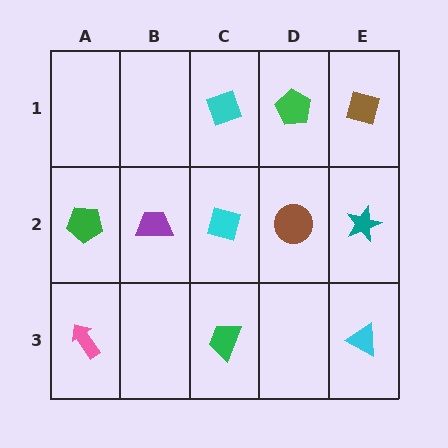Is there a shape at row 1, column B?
No, that cell is empty.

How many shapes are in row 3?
3 shapes.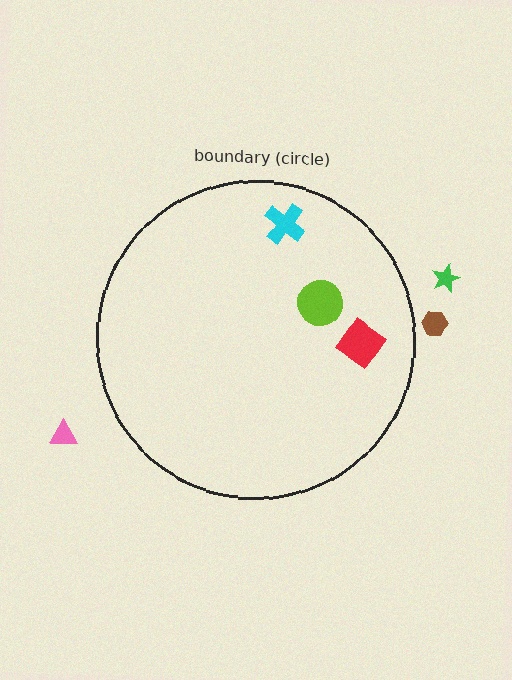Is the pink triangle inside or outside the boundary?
Outside.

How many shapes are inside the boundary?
3 inside, 3 outside.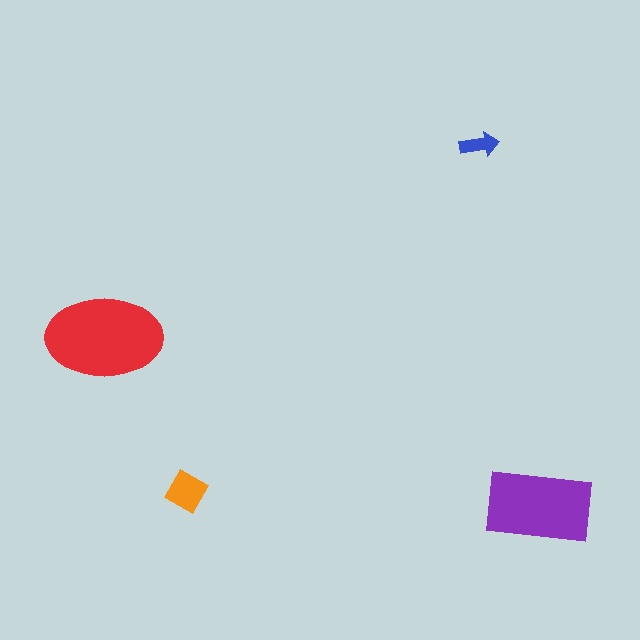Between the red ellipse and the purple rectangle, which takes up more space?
The red ellipse.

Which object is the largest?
The red ellipse.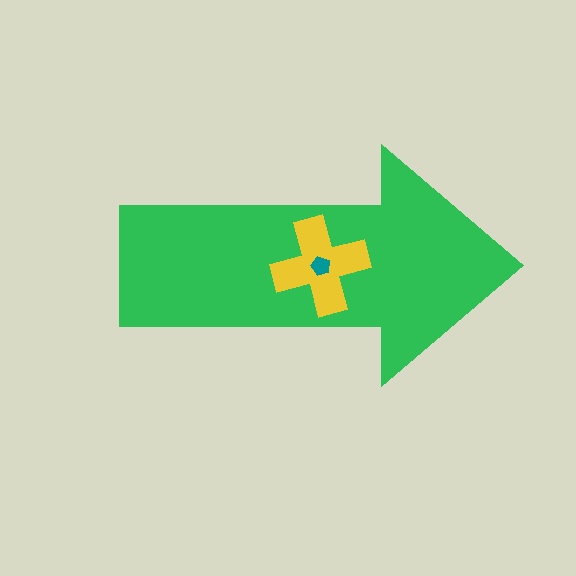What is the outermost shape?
The green arrow.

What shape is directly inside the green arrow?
The yellow cross.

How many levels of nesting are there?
3.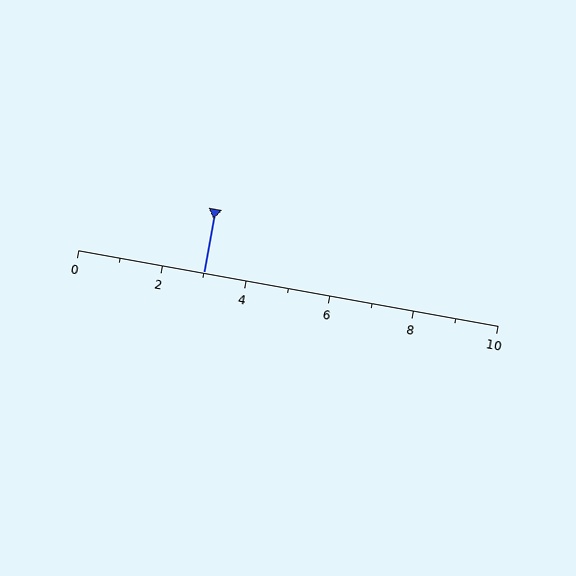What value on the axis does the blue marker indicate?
The marker indicates approximately 3.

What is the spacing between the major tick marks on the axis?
The major ticks are spaced 2 apart.